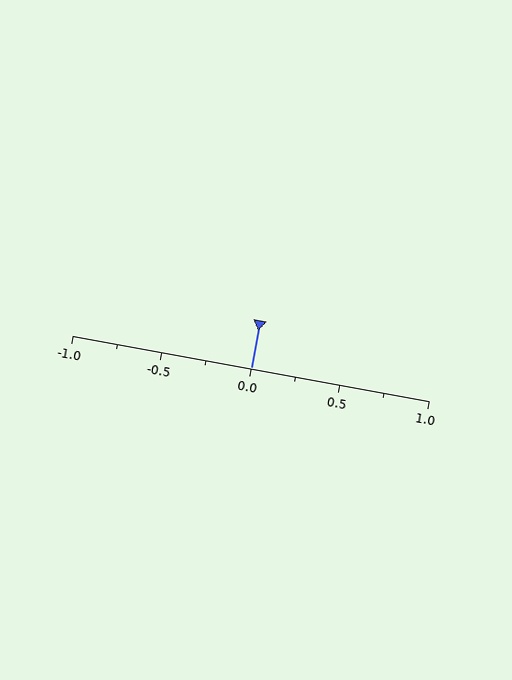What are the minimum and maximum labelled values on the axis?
The axis runs from -1.0 to 1.0.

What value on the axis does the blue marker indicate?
The marker indicates approximately 0.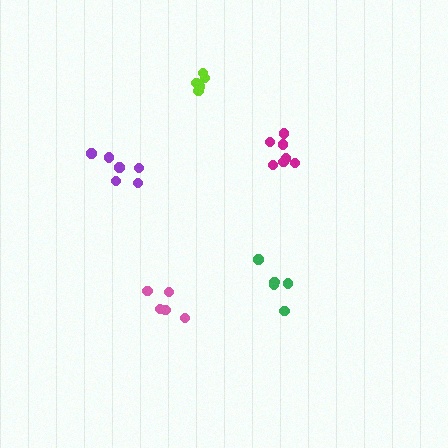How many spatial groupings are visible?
There are 5 spatial groupings.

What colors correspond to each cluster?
The clusters are colored: lime, purple, magenta, pink, green.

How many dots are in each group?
Group 1: 5 dots, Group 2: 6 dots, Group 3: 7 dots, Group 4: 5 dots, Group 5: 5 dots (28 total).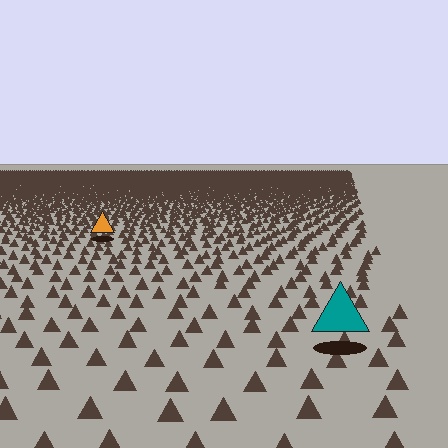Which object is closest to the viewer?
The teal triangle is closest. The texture marks near it are larger and more spread out.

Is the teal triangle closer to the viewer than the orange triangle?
Yes. The teal triangle is closer — you can tell from the texture gradient: the ground texture is coarser near it.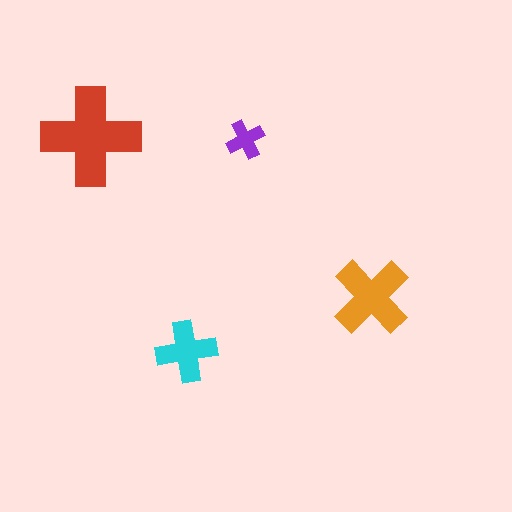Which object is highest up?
The red cross is topmost.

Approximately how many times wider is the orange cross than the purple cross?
About 2 times wider.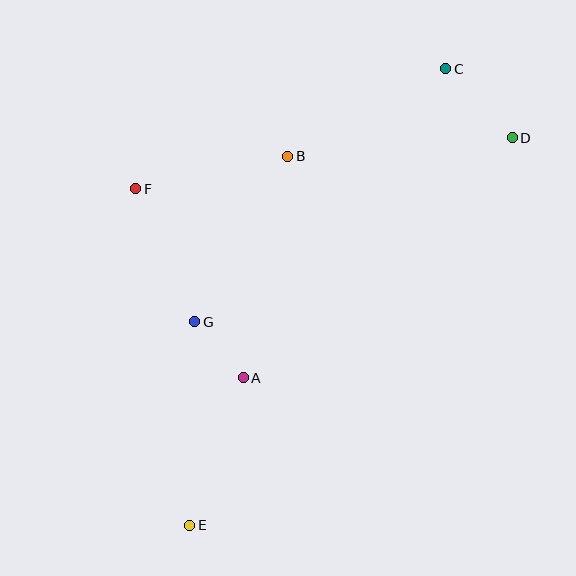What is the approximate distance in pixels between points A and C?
The distance between A and C is approximately 370 pixels.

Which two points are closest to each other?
Points A and G are closest to each other.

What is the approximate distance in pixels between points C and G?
The distance between C and G is approximately 357 pixels.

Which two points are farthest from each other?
Points C and E are farthest from each other.